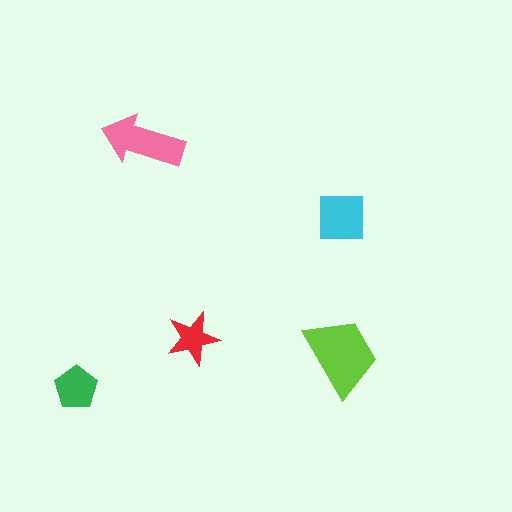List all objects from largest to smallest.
The lime trapezoid, the pink arrow, the cyan square, the green pentagon, the red star.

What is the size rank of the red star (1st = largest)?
5th.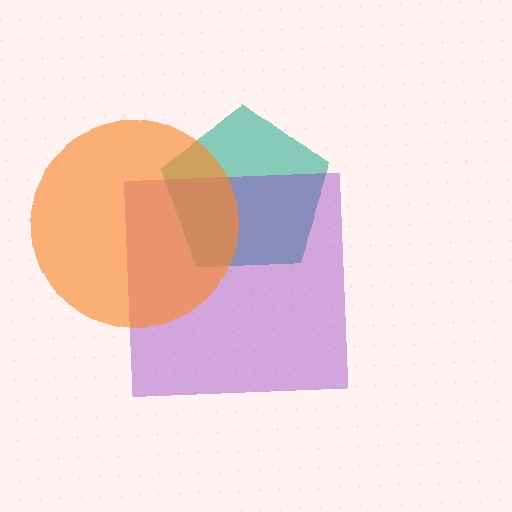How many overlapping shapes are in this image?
There are 3 overlapping shapes in the image.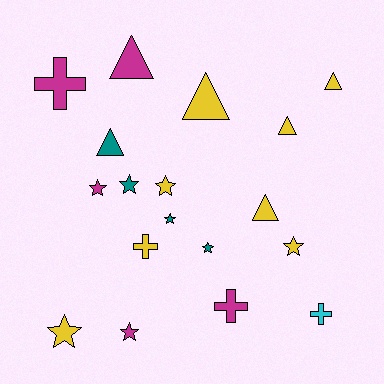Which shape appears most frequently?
Star, with 8 objects.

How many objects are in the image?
There are 18 objects.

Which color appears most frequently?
Yellow, with 8 objects.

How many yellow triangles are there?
There are 4 yellow triangles.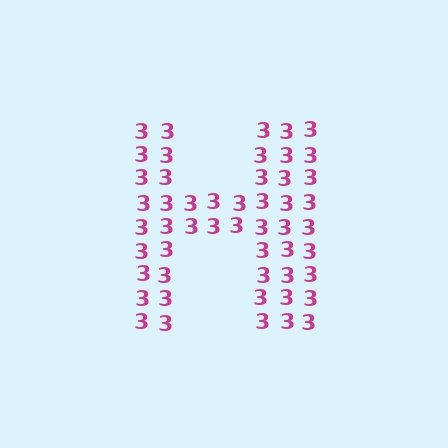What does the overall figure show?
The overall figure shows the letter H.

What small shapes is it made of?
It is made of small digit 3's.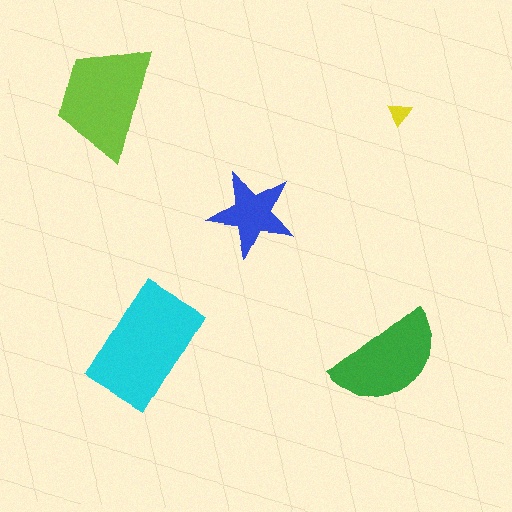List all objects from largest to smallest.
The cyan rectangle, the lime trapezoid, the green semicircle, the blue star, the yellow triangle.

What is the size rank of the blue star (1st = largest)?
4th.